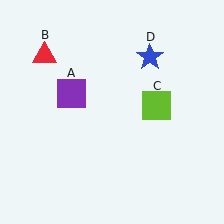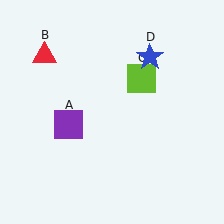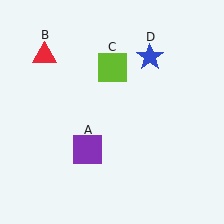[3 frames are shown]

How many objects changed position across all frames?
2 objects changed position: purple square (object A), lime square (object C).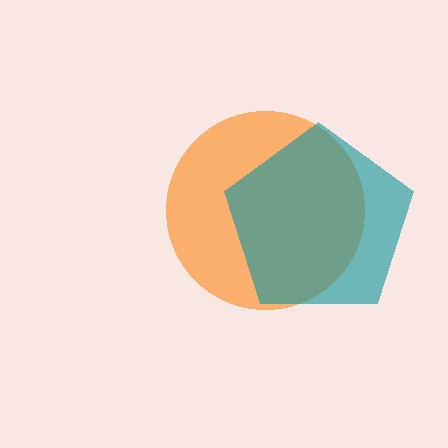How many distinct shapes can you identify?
There are 2 distinct shapes: an orange circle, a teal pentagon.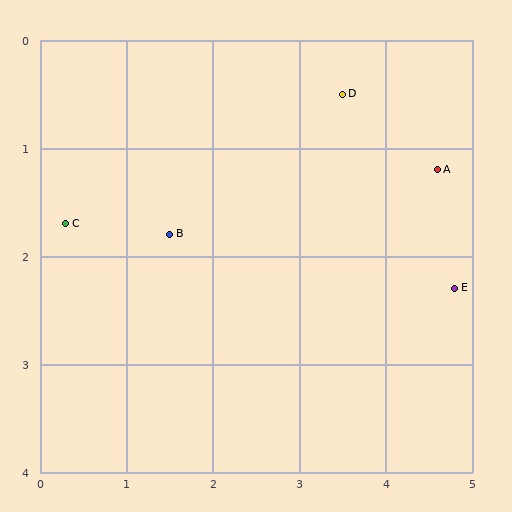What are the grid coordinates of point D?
Point D is at approximately (3.5, 0.5).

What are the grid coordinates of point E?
Point E is at approximately (4.8, 2.3).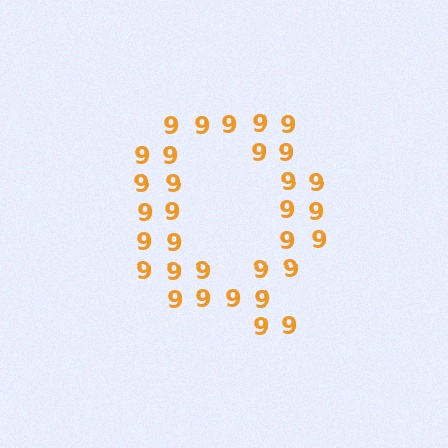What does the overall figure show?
The overall figure shows the letter Q.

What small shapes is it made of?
It is made of small digit 9's.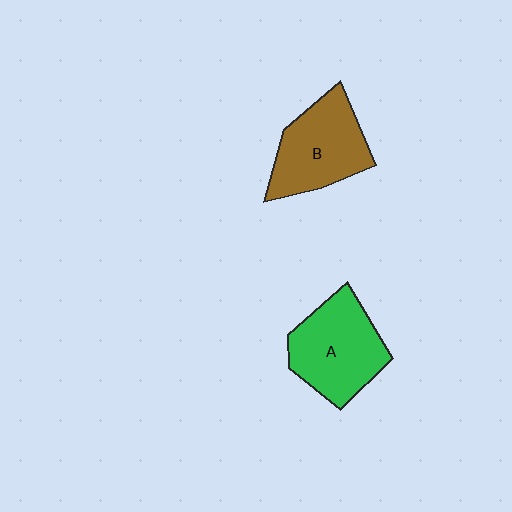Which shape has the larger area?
Shape A (green).